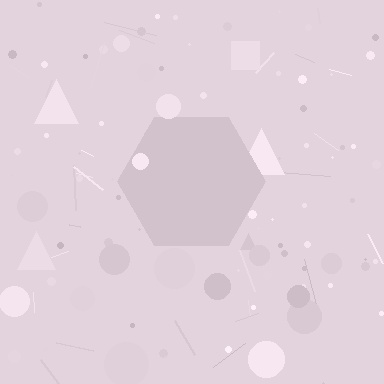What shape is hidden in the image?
A hexagon is hidden in the image.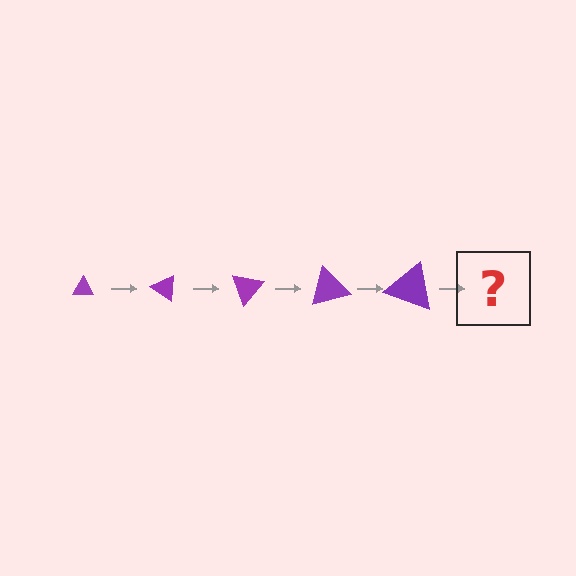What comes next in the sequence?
The next element should be a triangle, larger than the previous one and rotated 175 degrees from the start.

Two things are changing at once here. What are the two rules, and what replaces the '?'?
The two rules are that the triangle grows larger each step and it rotates 35 degrees each step. The '?' should be a triangle, larger than the previous one and rotated 175 degrees from the start.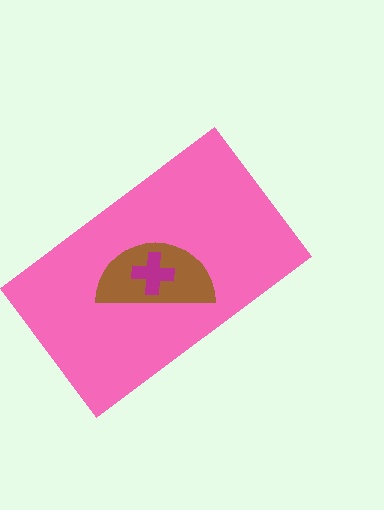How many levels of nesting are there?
3.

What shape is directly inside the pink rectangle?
The brown semicircle.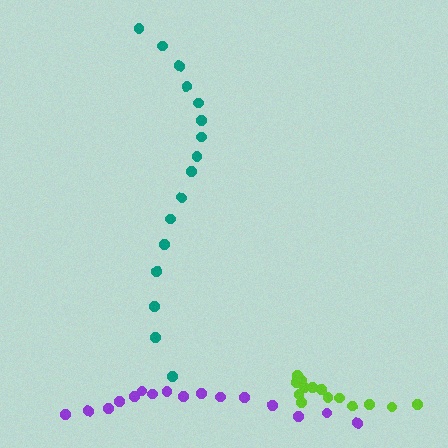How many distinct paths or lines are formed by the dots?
There are 3 distinct paths.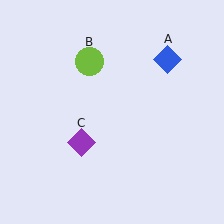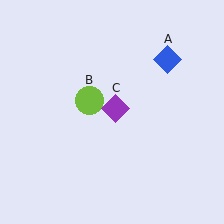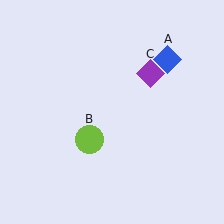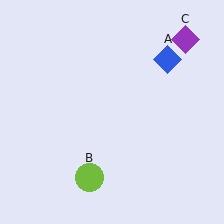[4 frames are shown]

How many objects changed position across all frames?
2 objects changed position: lime circle (object B), purple diamond (object C).